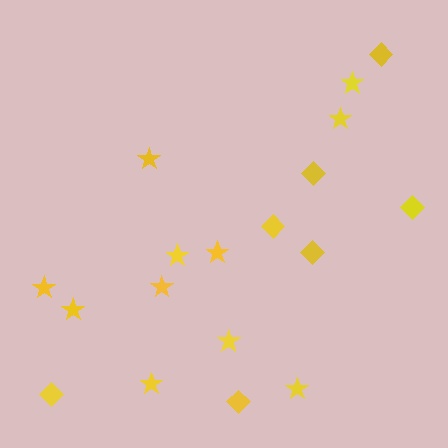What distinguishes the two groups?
There are 2 groups: one group of stars (11) and one group of diamonds (7).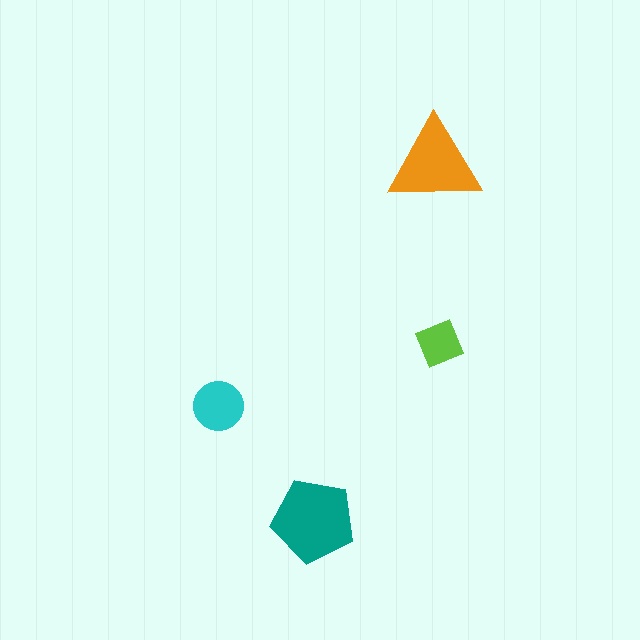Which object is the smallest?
The lime diamond.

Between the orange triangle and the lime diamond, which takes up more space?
The orange triangle.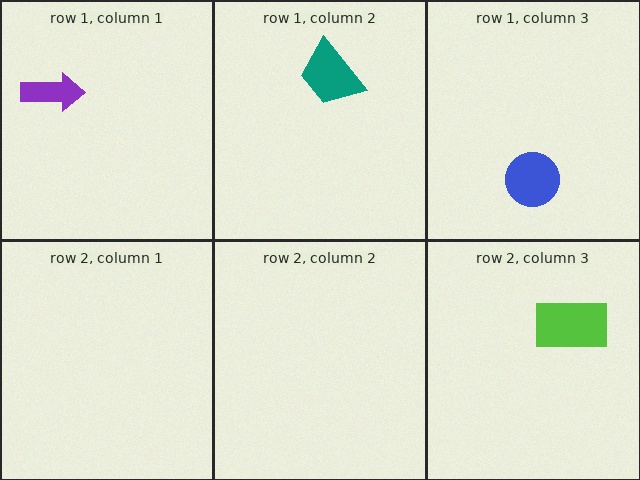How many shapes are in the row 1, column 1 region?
1.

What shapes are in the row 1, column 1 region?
The purple arrow.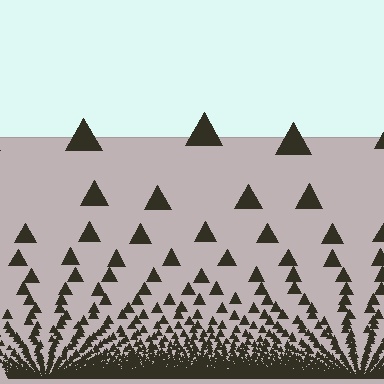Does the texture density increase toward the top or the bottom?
Density increases toward the bottom.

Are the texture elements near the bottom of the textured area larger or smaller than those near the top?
Smaller. The gradient is inverted — elements near the bottom are smaller and denser.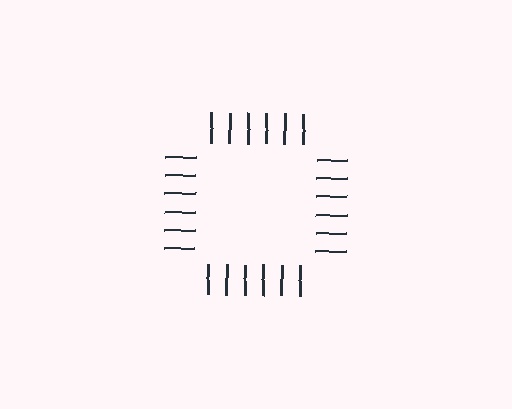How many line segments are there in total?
24 — 6 along each of the 4 edges.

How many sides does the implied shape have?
4 sides — the line-ends trace a square.